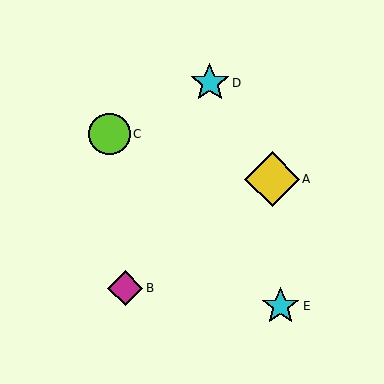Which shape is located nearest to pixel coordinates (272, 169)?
The yellow diamond (labeled A) at (272, 179) is nearest to that location.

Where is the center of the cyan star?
The center of the cyan star is at (210, 83).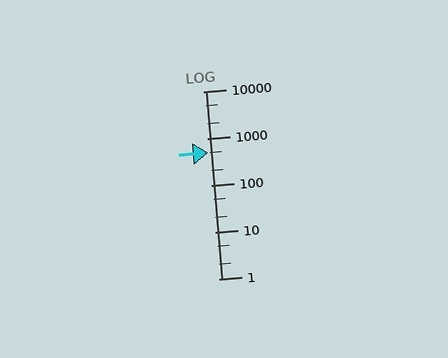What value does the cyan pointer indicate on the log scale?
The pointer indicates approximately 480.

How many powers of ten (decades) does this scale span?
The scale spans 4 decades, from 1 to 10000.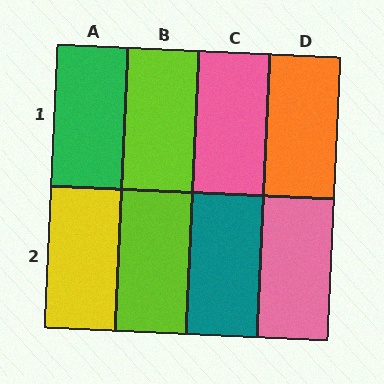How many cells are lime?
2 cells are lime.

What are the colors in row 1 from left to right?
Green, lime, pink, orange.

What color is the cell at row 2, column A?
Yellow.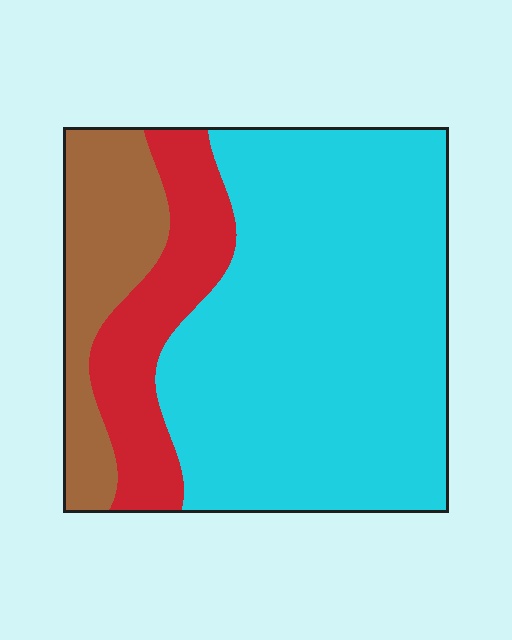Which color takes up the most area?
Cyan, at roughly 65%.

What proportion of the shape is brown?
Brown covers around 15% of the shape.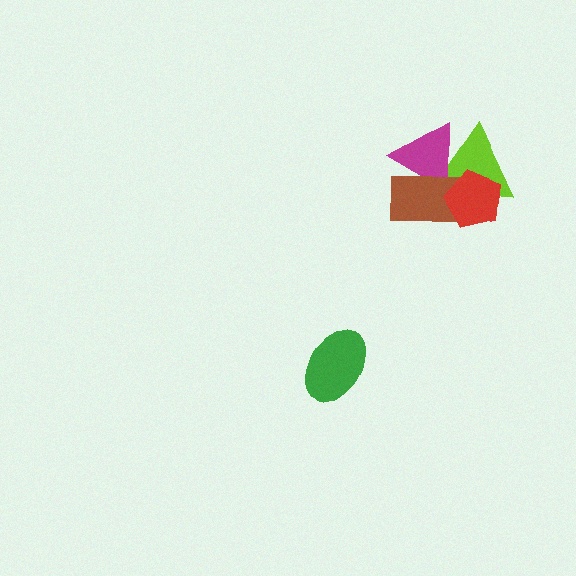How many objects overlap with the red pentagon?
3 objects overlap with the red pentagon.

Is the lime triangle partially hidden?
Yes, it is partially covered by another shape.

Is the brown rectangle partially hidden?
Yes, it is partially covered by another shape.